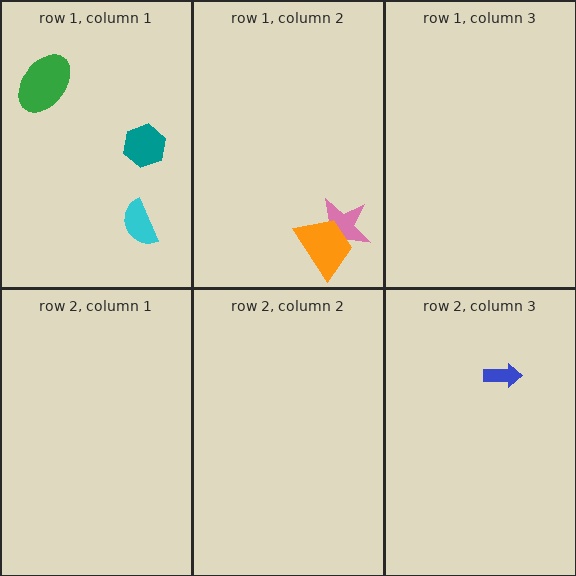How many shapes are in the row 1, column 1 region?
3.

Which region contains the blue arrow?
The row 2, column 3 region.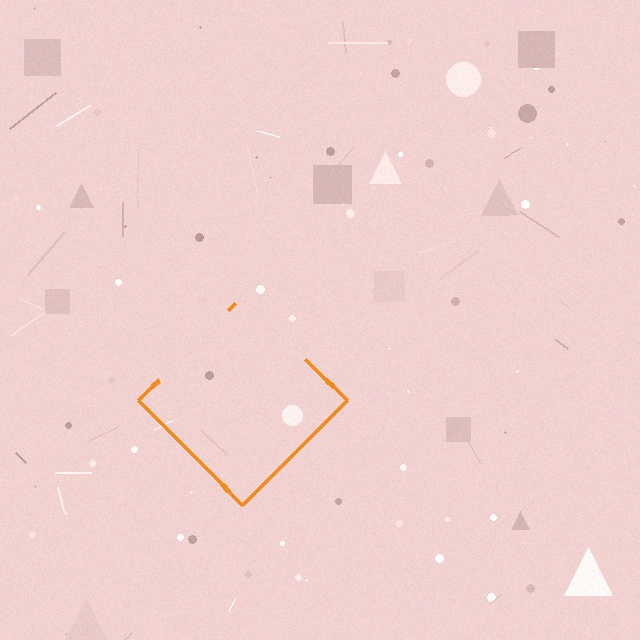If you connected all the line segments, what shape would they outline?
They would outline a diamond.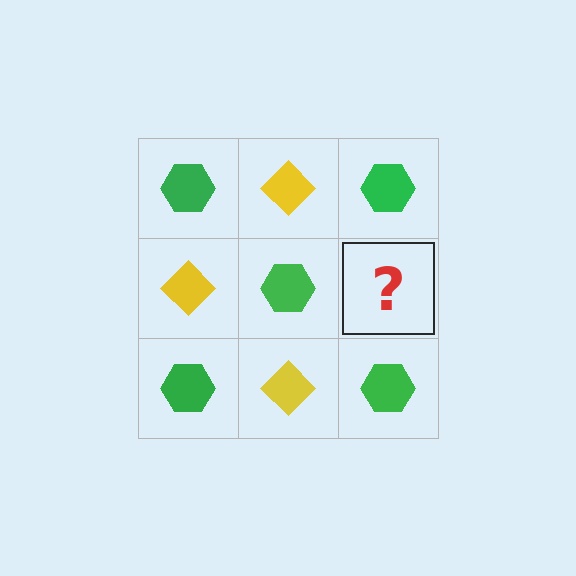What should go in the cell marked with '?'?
The missing cell should contain a yellow diamond.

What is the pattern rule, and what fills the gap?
The rule is that it alternates green hexagon and yellow diamond in a checkerboard pattern. The gap should be filled with a yellow diamond.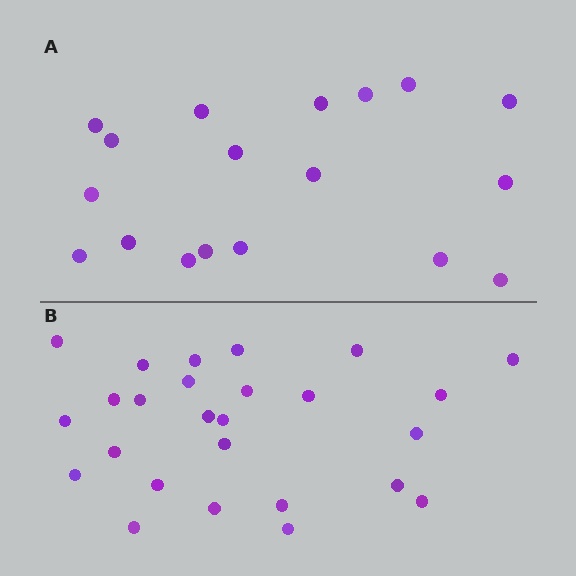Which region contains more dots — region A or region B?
Region B (the bottom region) has more dots.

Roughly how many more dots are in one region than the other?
Region B has roughly 8 or so more dots than region A.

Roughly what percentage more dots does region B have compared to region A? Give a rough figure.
About 45% more.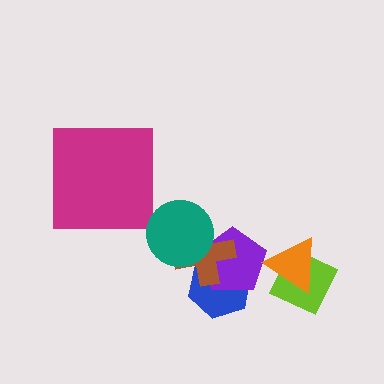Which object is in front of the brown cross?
The teal circle is in front of the brown cross.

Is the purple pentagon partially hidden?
Yes, it is partially covered by another shape.